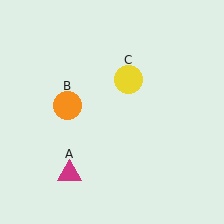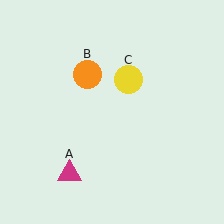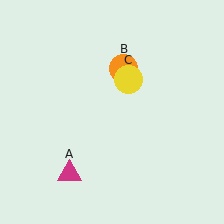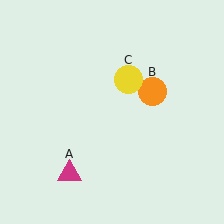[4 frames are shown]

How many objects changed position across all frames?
1 object changed position: orange circle (object B).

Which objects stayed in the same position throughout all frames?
Magenta triangle (object A) and yellow circle (object C) remained stationary.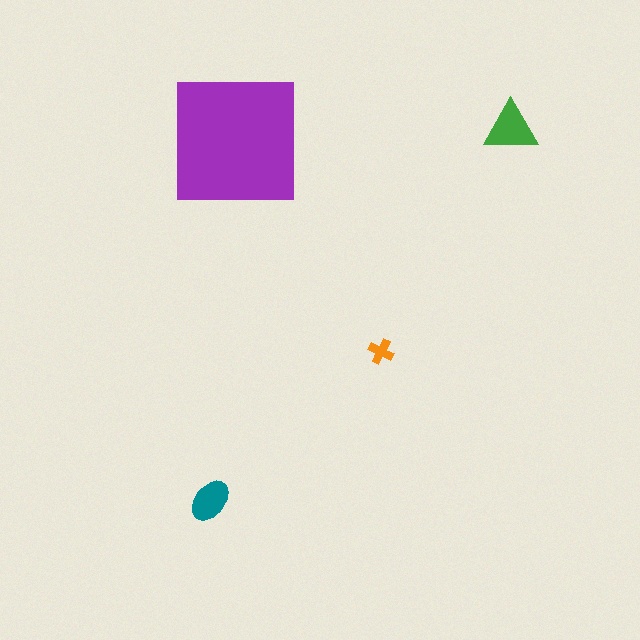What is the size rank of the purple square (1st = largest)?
1st.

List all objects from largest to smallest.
The purple square, the green triangle, the teal ellipse, the orange cross.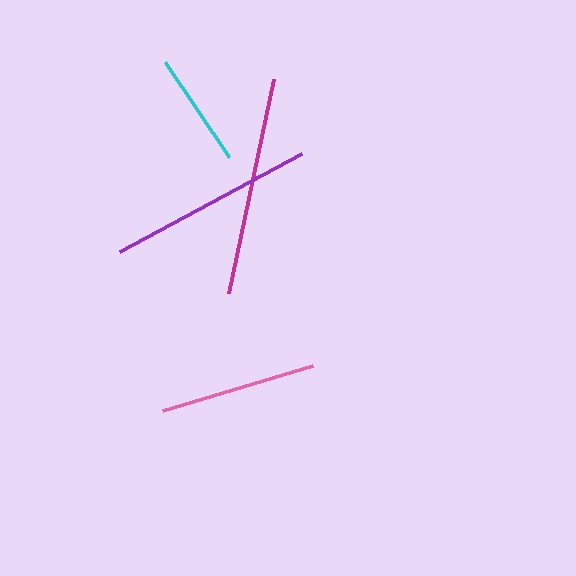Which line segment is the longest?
The magenta line is the longest at approximately 218 pixels.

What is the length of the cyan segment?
The cyan segment is approximately 114 pixels long.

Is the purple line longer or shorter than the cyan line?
The purple line is longer than the cyan line.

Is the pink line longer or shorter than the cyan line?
The pink line is longer than the cyan line.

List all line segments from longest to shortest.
From longest to shortest: magenta, purple, pink, cyan.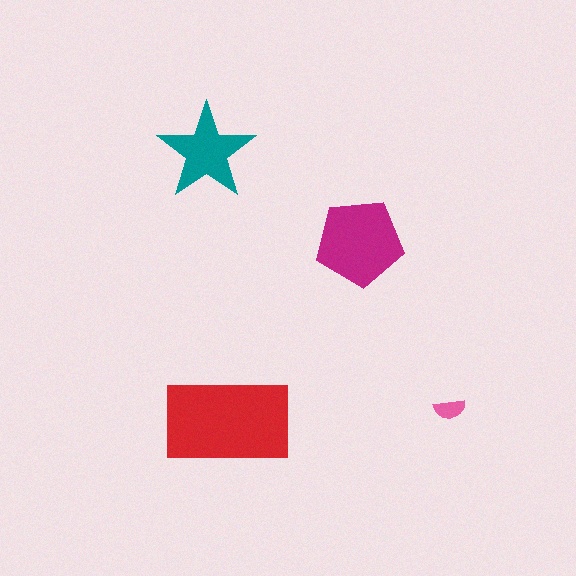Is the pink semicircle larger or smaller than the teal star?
Smaller.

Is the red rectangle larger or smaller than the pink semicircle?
Larger.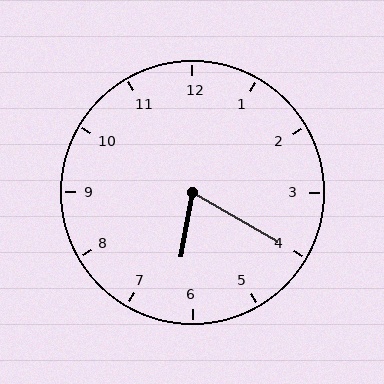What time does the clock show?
6:20.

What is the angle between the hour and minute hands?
Approximately 70 degrees.